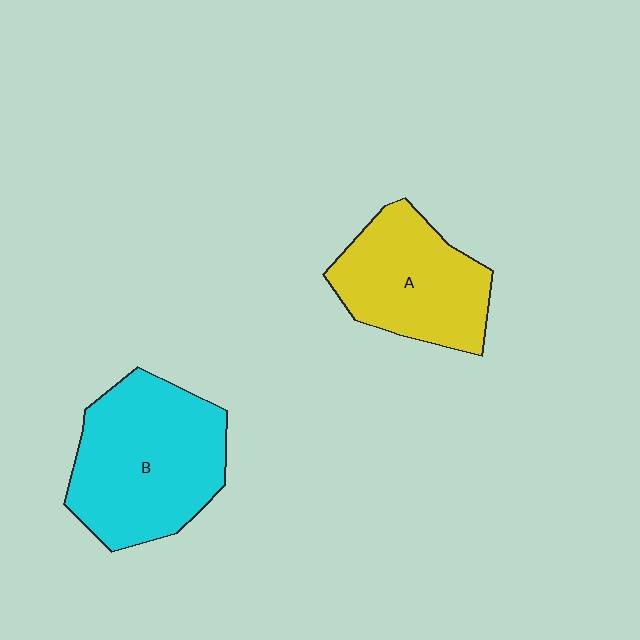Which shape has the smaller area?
Shape A (yellow).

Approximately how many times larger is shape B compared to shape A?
Approximately 1.3 times.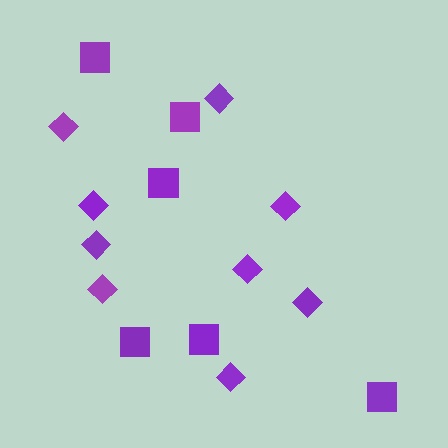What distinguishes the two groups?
There are 2 groups: one group of diamonds (9) and one group of squares (6).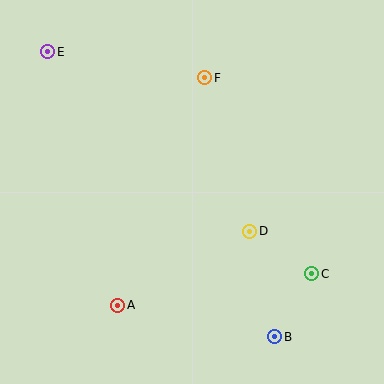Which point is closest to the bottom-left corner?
Point A is closest to the bottom-left corner.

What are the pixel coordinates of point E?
Point E is at (48, 52).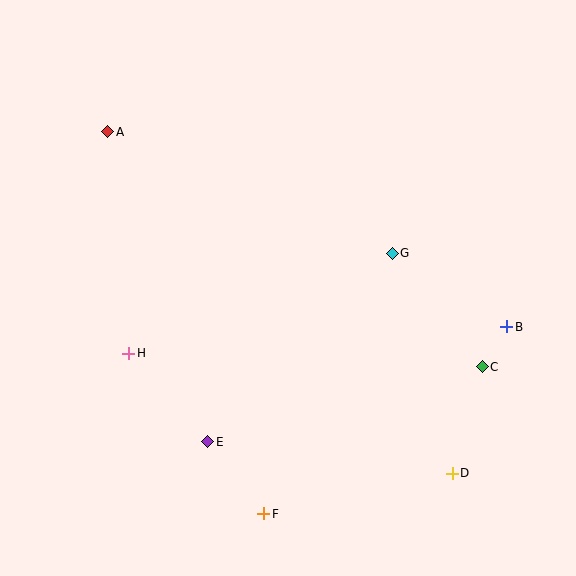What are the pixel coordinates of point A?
Point A is at (108, 132).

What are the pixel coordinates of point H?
Point H is at (129, 353).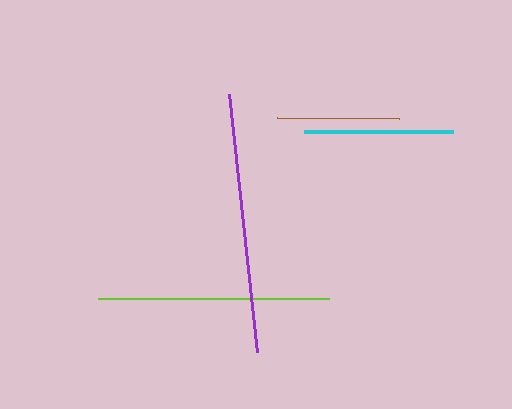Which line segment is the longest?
The purple line is the longest at approximately 260 pixels.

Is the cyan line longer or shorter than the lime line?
The lime line is longer than the cyan line.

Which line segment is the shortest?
The brown line is the shortest at approximately 123 pixels.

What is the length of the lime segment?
The lime segment is approximately 231 pixels long.